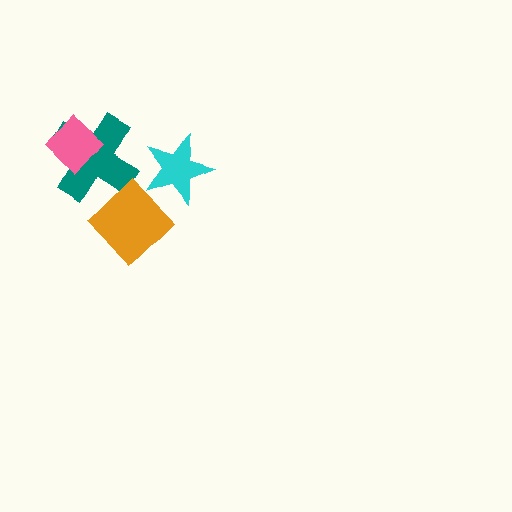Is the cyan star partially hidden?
Yes, it is partially covered by another shape.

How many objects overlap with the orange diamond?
2 objects overlap with the orange diamond.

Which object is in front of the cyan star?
The orange diamond is in front of the cyan star.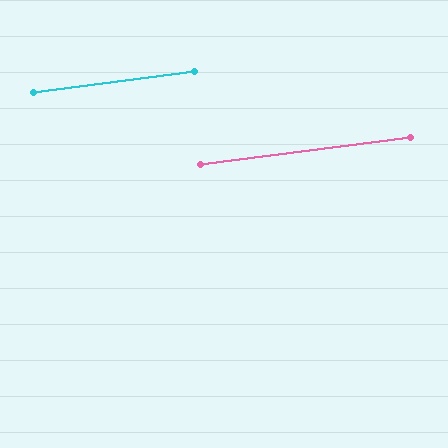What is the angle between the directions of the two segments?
Approximately 0 degrees.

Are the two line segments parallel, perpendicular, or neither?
Parallel — their directions differ by only 0.4°.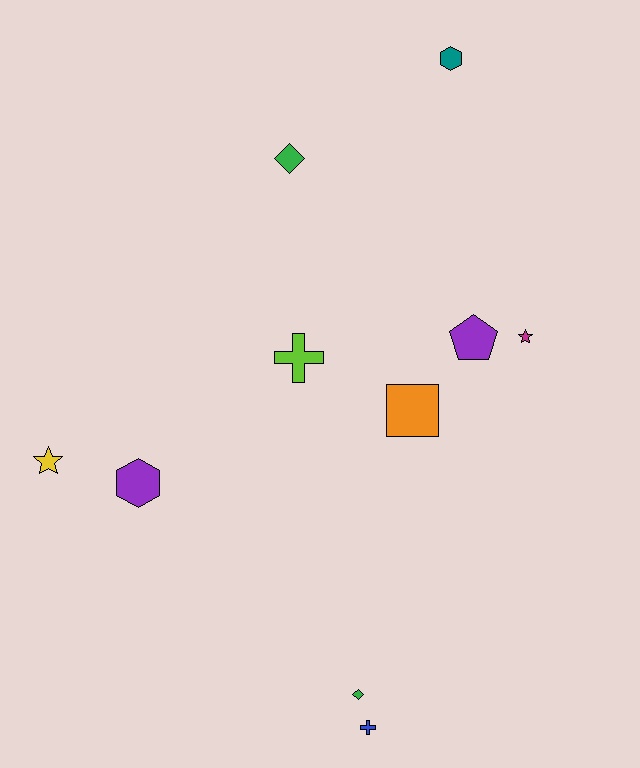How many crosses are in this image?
There are 2 crosses.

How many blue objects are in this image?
There is 1 blue object.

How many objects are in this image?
There are 10 objects.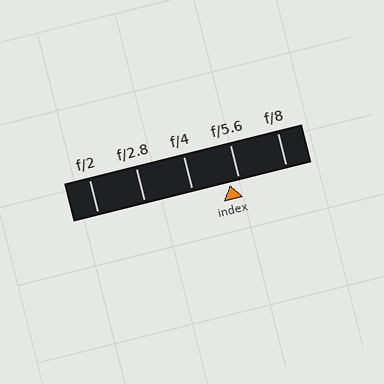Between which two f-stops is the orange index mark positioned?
The index mark is between f/4 and f/5.6.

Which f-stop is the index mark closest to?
The index mark is closest to f/5.6.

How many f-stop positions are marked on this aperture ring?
There are 5 f-stop positions marked.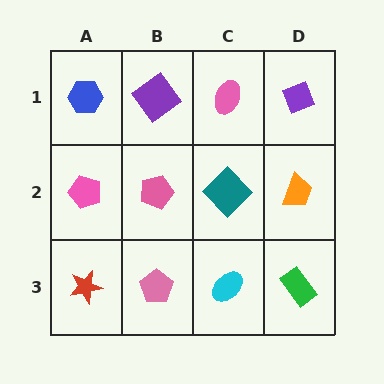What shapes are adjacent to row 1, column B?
A pink pentagon (row 2, column B), a blue hexagon (row 1, column A), a pink ellipse (row 1, column C).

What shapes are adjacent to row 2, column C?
A pink ellipse (row 1, column C), a cyan ellipse (row 3, column C), a pink pentagon (row 2, column B), an orange trapezoid (row 2, column D).